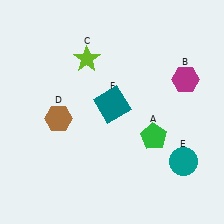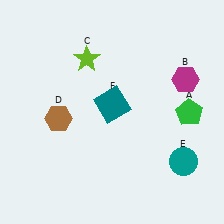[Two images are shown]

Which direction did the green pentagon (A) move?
The green pentagon (A) moved right.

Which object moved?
The green pentagon (A) moved right.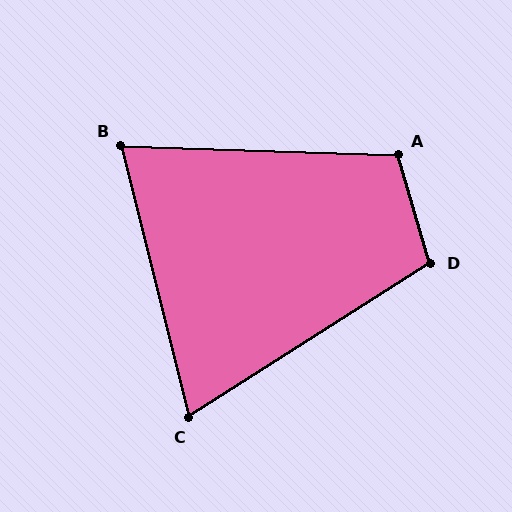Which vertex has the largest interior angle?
A, at approximately 108 degrees.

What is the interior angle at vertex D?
Approximately 106 degrees (obtuse).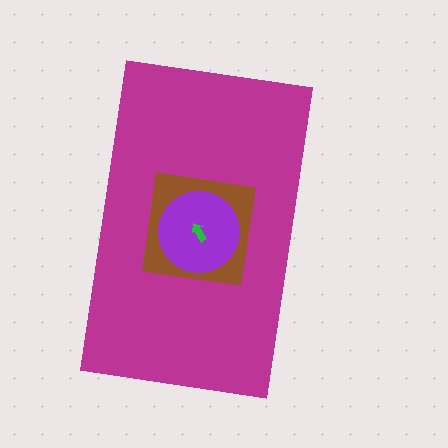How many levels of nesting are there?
4.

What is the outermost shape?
The magenta rectangle.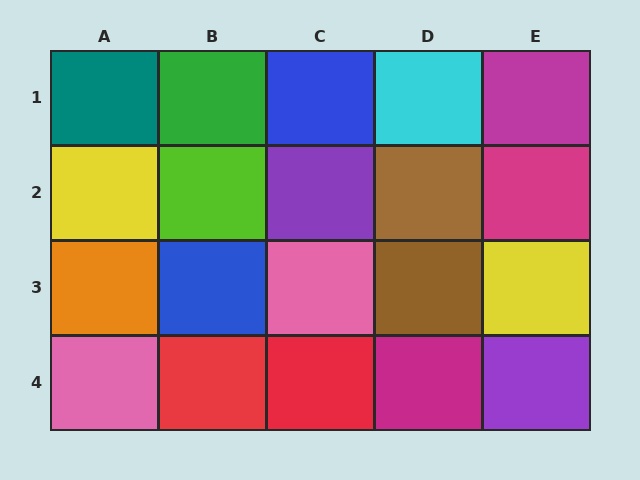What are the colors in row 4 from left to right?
Pink, red, red, magenta, purple.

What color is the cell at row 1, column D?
Cyan.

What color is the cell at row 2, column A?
Yellow.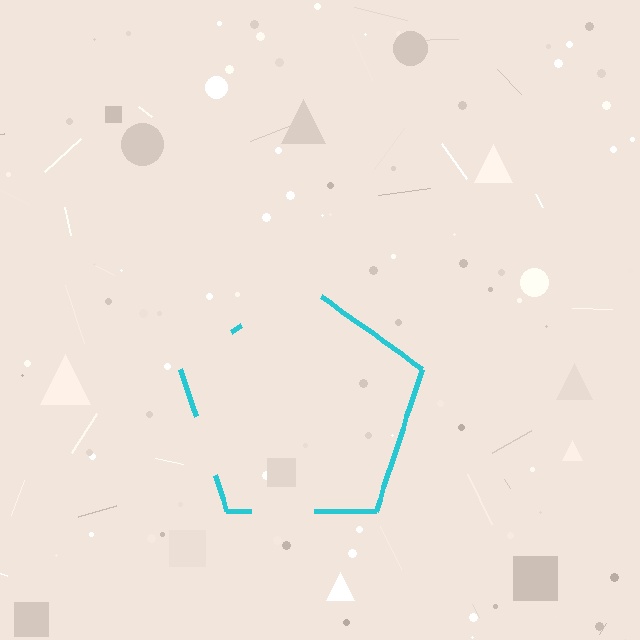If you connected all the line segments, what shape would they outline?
They would outline a pentagon.